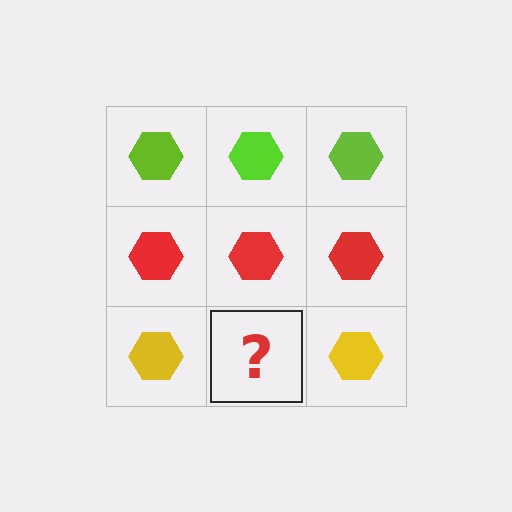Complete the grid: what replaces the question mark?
The question mark should be replaced with a yellow hexagon.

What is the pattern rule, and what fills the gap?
The rule is that each row has a consistent color. The gap should be filled with a yellow hexagon.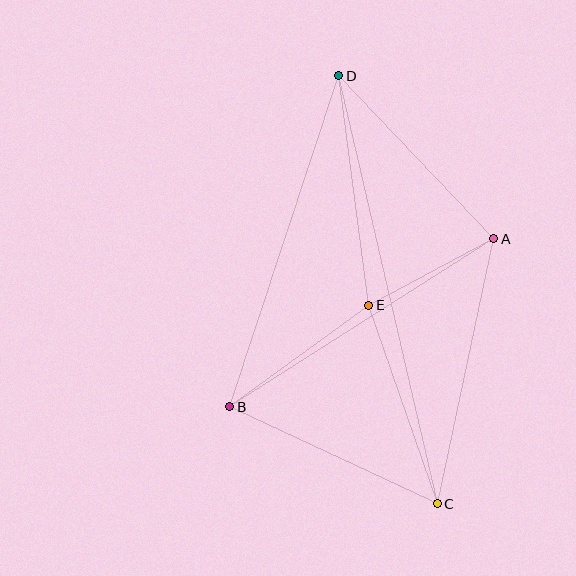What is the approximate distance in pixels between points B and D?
The distance between B and D is approximately 348 pixels.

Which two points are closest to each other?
Points A and E are closest to each other.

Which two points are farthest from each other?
Points C and D are farthest from each other.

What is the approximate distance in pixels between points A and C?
The distance between A and C is approximately 271 pixels.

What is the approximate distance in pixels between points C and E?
The distance between C and E is approximately 210 pixels.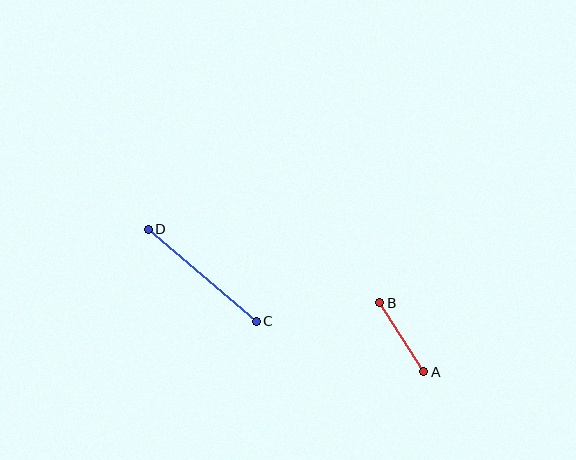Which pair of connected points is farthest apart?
Points C and D are farthest apart.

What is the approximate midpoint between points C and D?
The midpoint is at approximately (202, 275) pixels.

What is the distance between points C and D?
The distance is approximately 142 pixels.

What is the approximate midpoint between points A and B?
The midpoint is at approximately (402, 337) pixels.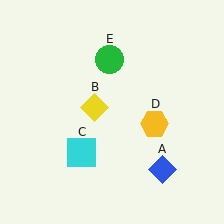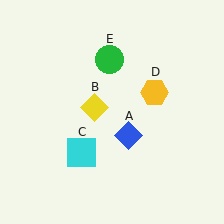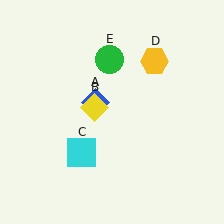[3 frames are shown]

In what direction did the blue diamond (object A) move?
The blue diamond (object A) moved up and to the left.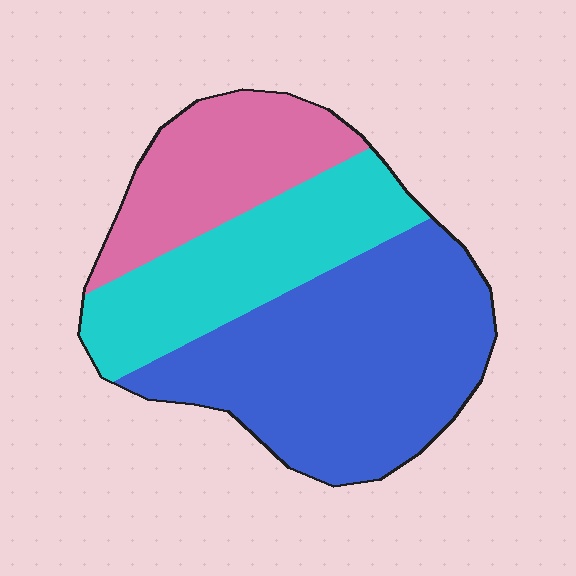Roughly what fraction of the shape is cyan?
Cyan takes up about one quarter (1/4) of the shape.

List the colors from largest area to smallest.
From largest to smallest: blue, cyan, pink.